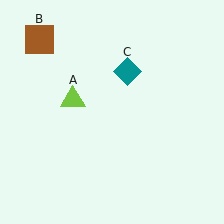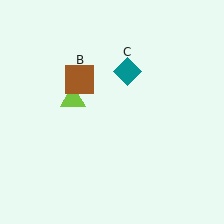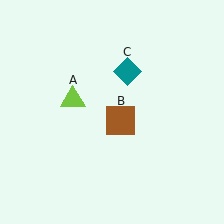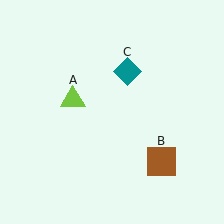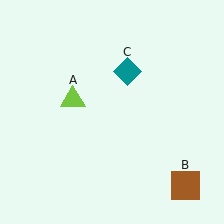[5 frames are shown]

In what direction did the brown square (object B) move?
The brown square (object B) moved down and to the right.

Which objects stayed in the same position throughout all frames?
Lime triangle (object A) and teal diamond (object C) remained stationary.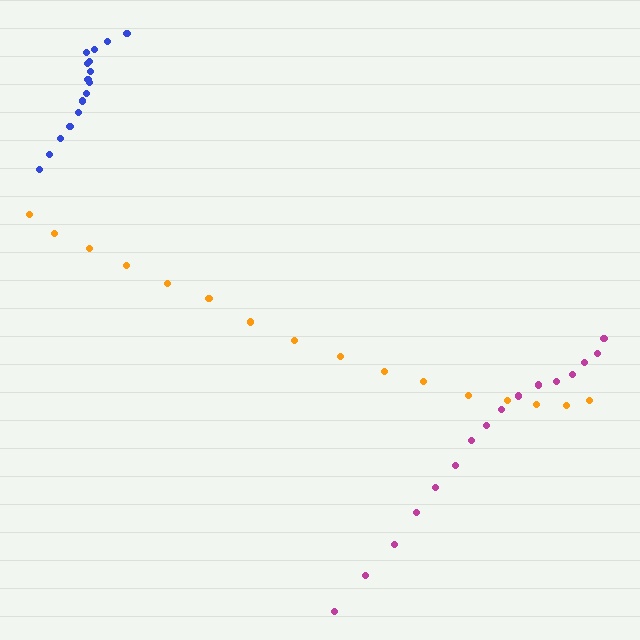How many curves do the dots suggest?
There are 3 distinct paths.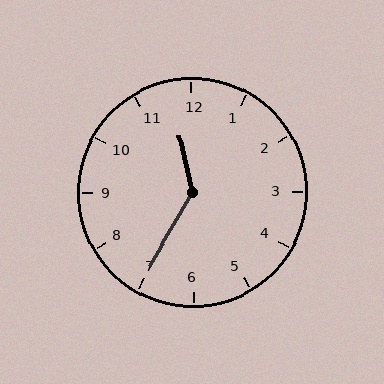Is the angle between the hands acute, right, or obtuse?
It is obtuse.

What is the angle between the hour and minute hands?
Approximately 138 degrees.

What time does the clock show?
11:35.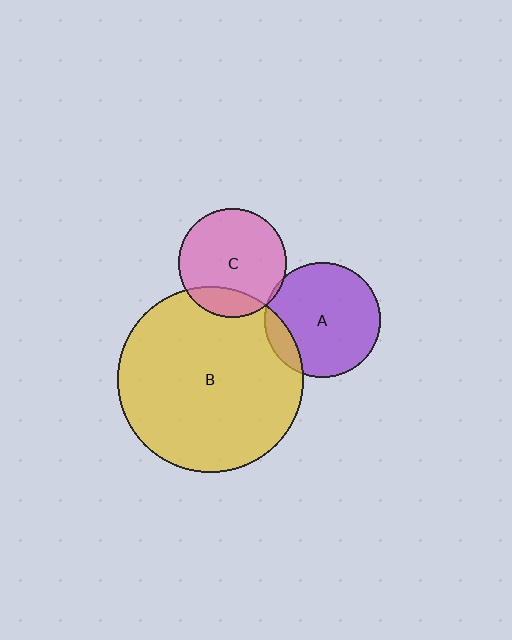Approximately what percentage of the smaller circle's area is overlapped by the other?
Approximately 5%.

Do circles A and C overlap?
Yes.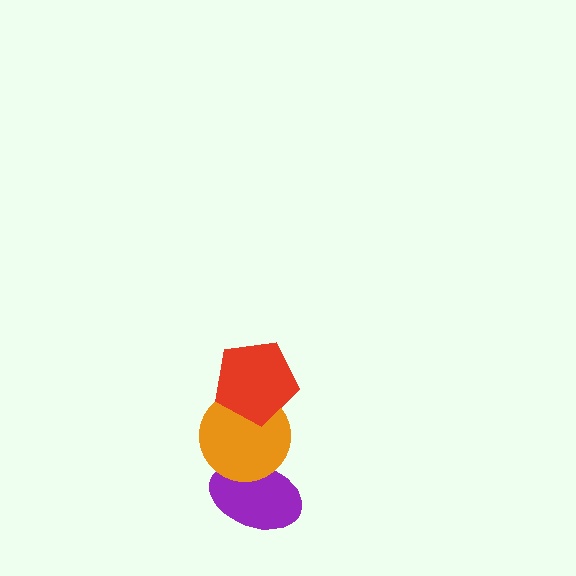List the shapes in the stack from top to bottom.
From top to bottom: the red pentagon, the orange circle, the purple ellipse.